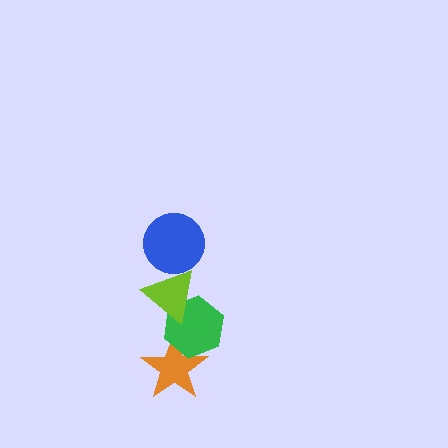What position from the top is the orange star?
The orange star is 4th from the top.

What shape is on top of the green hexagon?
The lime triangle is on top of the green hexagon.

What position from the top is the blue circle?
The blue circle is 1st from the top.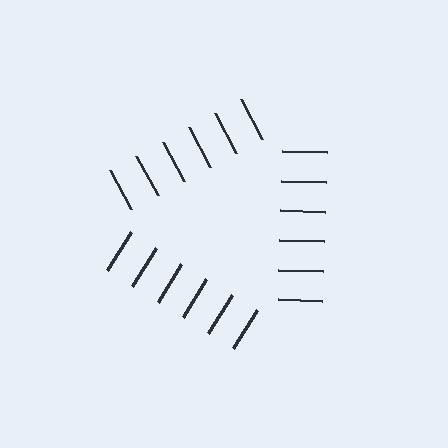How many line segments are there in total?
18 — 6 along each of the 3 edges.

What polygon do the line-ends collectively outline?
An illusory triangle — the line segments terminate on its edges but no continuous stroke is drawn.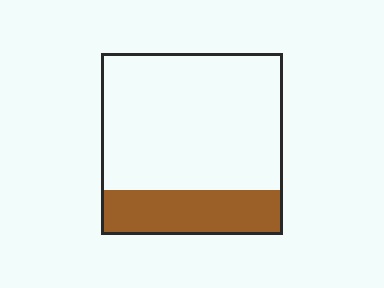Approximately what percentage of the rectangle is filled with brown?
Approximately 25%.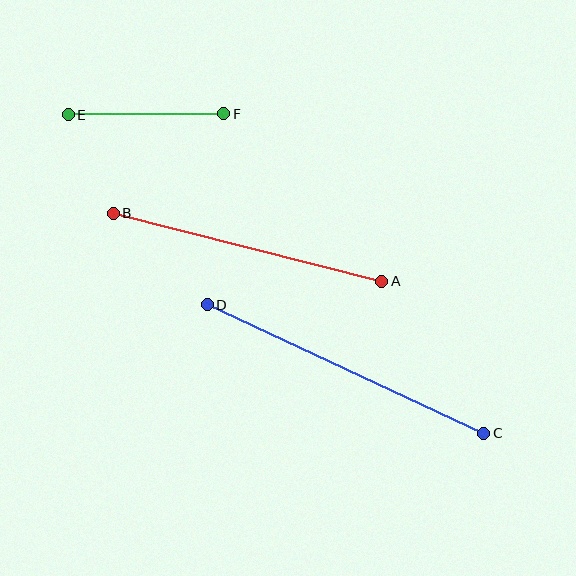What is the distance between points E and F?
The distance is approximately 156 pixels.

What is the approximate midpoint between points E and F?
The midpoint is at approximately (146, 114) pixels.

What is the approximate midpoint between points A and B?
The midpoint is at approximately (248, 247) pixels.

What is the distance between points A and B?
The distance is approximately 277 pixels.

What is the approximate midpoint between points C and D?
The midpoint is at approximately (345, 369) pixels.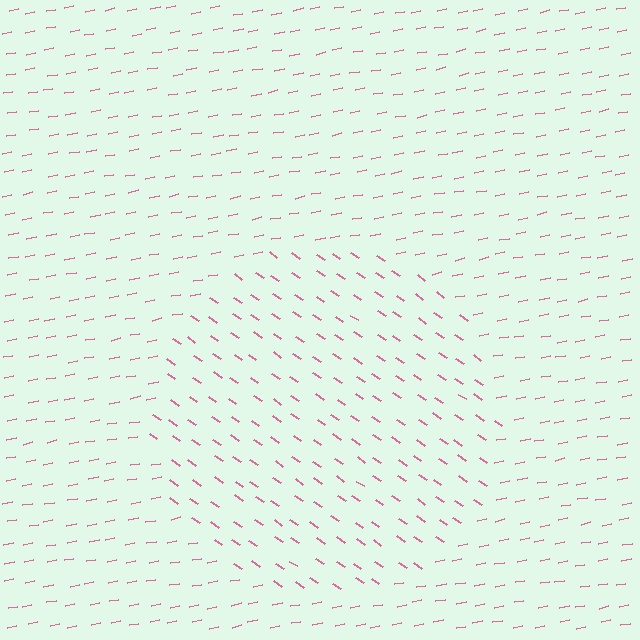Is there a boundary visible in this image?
Yes, there is a texture boundary formed by a change in line orientation.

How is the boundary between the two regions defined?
The boundary is defined purely by a change in line orientation (approximately 45 degrees difference). All lines are the same color and thickness.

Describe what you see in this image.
The image is filled with small pink line segments. A circle region in the image has lines oriented differently from the surrounding lines, creating a visible texture boundary.